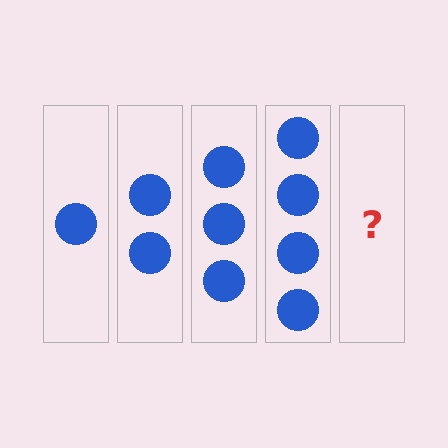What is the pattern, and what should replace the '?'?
The pattern is that each step adds one more circle. The '?' should be 5 circles.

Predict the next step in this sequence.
The next step is 5 circles.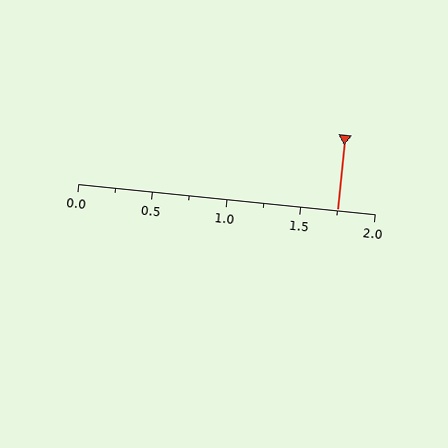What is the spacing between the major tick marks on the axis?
The major ticks are spaced 0.5 apart.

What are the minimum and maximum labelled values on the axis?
The axis runs from 0.0 to 2.0.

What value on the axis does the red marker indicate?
The marker indicates approximately 1.75.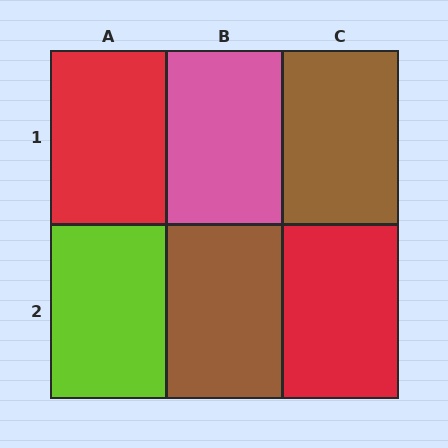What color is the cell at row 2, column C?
Red.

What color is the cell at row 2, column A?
Lime.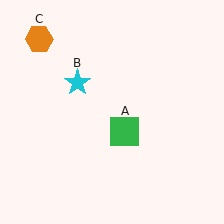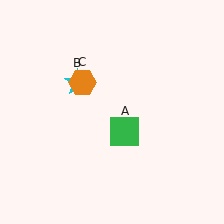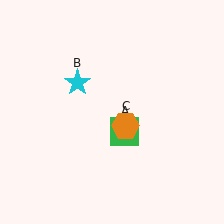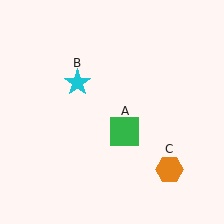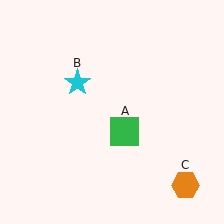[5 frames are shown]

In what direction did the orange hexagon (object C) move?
The orange hexagon (object C) moved down and to the right.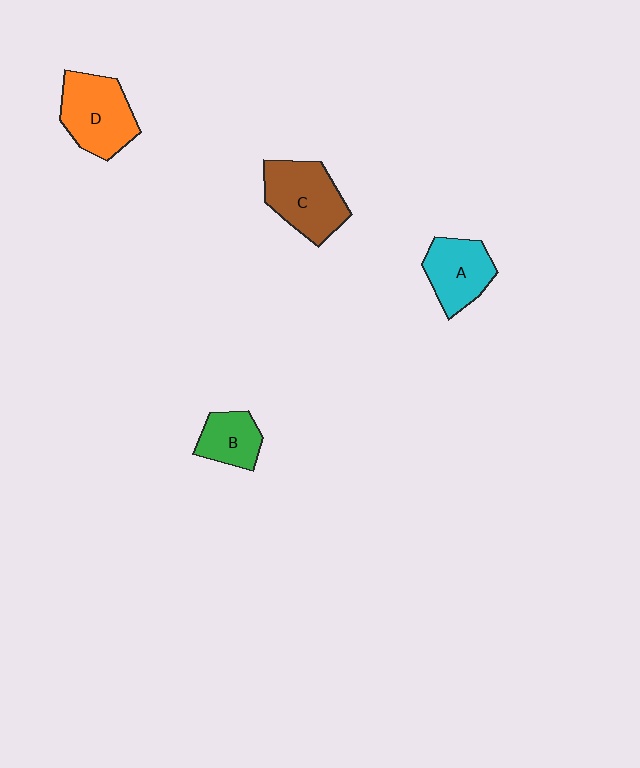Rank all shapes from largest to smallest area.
From largest to smallest: D (orange), C (brown), A (cyan), B (green).